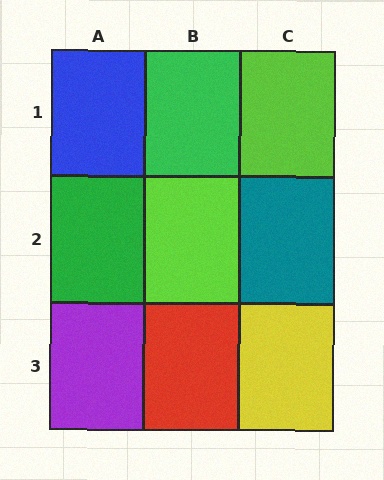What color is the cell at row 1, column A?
Blue.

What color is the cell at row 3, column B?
Red.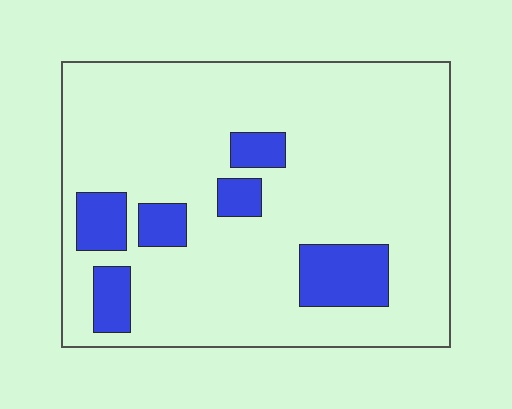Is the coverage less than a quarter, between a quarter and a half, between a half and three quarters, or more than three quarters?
Less than a quarter.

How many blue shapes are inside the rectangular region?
6.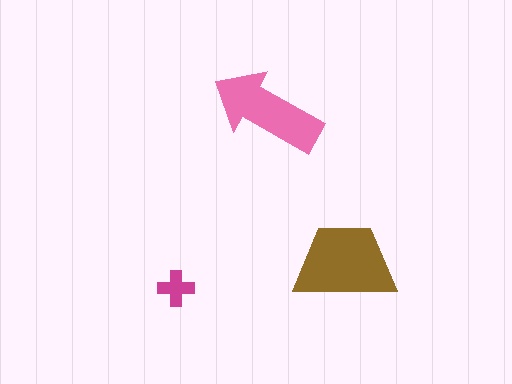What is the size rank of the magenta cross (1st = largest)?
3rd.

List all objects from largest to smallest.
The brown trapezoid, the pink arrow, the magenta cross.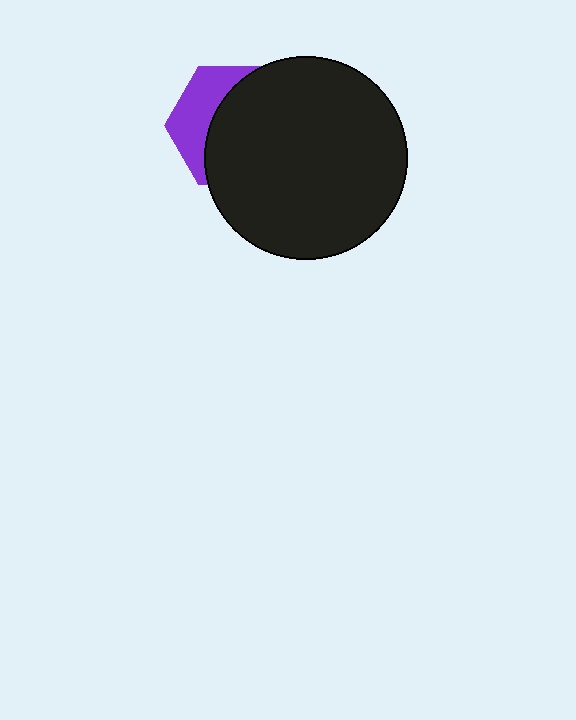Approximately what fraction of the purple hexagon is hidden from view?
Roughly 65% of the purple hexagon is hidden behind the black circle.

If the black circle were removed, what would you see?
You would see the complete purple hexagon.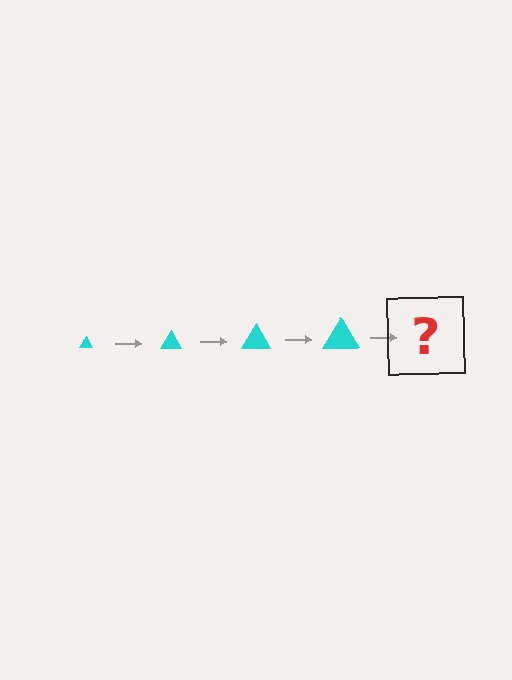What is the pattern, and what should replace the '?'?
The pattern is that the triangle gets progressively larger each step. The '?' should be a cyan triangle, larger than the previous one.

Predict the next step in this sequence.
The next step is a cyan triangle, larger than the previous one.